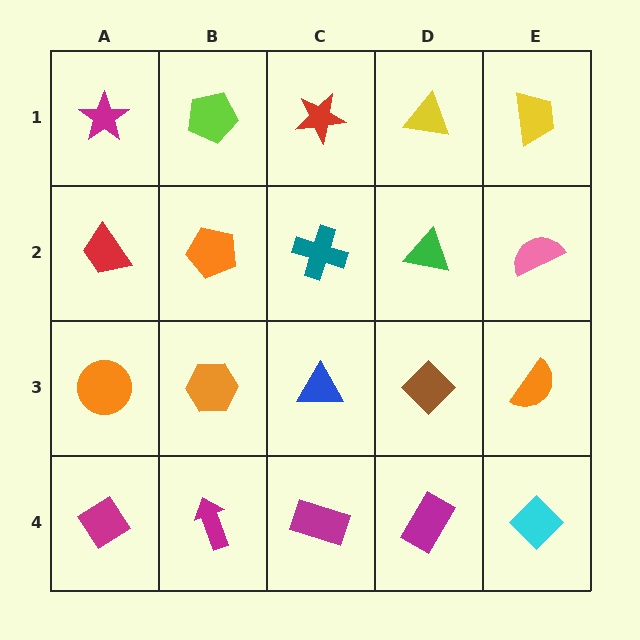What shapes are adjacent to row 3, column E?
A pink semicircle (row 2, column E), a cyan diamond (row 4, column E), a brown diamond (row 3, column D).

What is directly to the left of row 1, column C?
A lime pentagon.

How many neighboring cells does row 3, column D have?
4.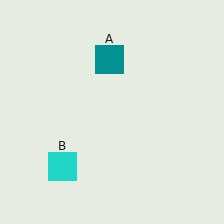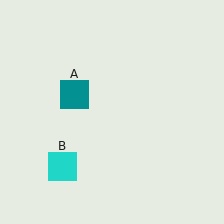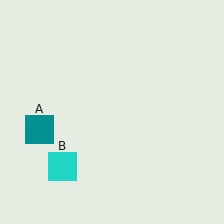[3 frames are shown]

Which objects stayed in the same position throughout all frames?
Cyan square (object B) remained stationary.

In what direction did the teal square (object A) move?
The teal square (object A) moved down and to the left.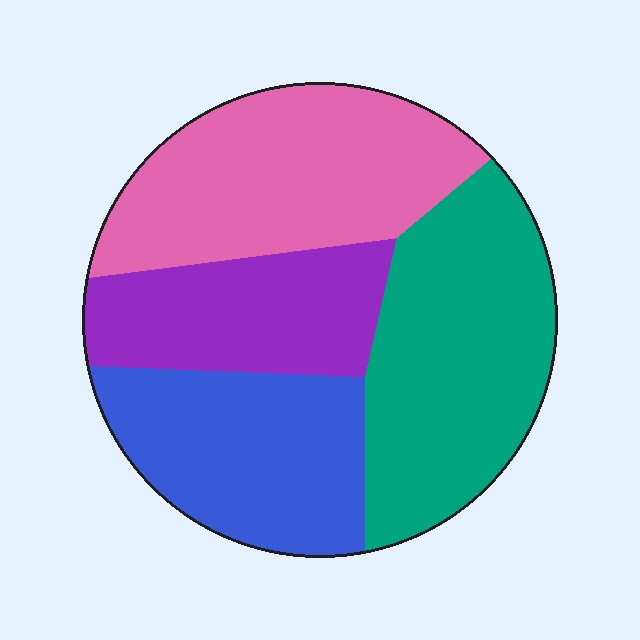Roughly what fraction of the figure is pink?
Pink covers around 30% of the figure.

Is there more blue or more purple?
Blue.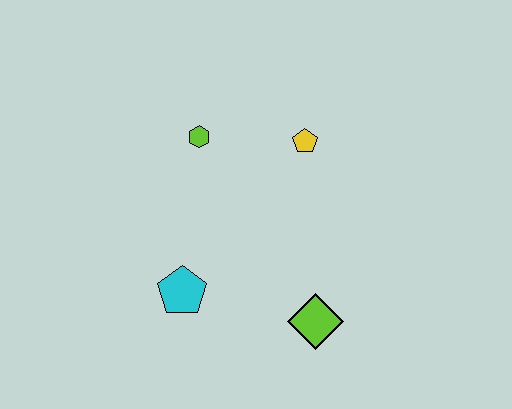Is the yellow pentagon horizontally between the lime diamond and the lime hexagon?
Yes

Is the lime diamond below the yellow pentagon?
Yes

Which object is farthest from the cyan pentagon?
The yellow pentagon is farthest from the cyan pentagon.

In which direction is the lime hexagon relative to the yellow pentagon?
The lime hexagon is to the left of the yellow pentagon.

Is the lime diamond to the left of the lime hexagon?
No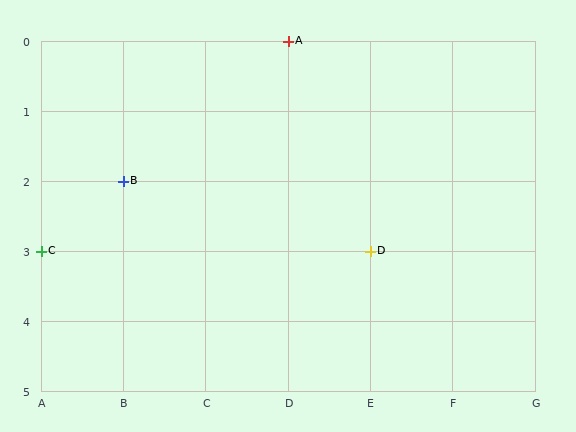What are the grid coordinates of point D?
Point D is at grid coordinates (E, 3).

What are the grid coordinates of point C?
Point C is at grid coordinates (A, 3).